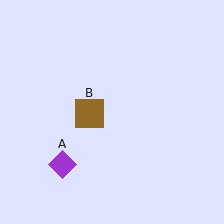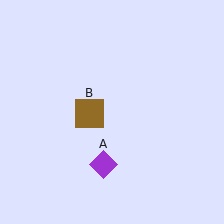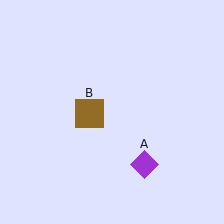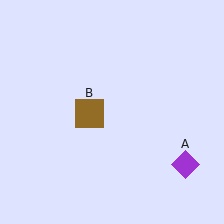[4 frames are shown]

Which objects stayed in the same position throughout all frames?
Brown square (object B) remained stationary.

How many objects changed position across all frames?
1 object changed position: purple diamond (object A).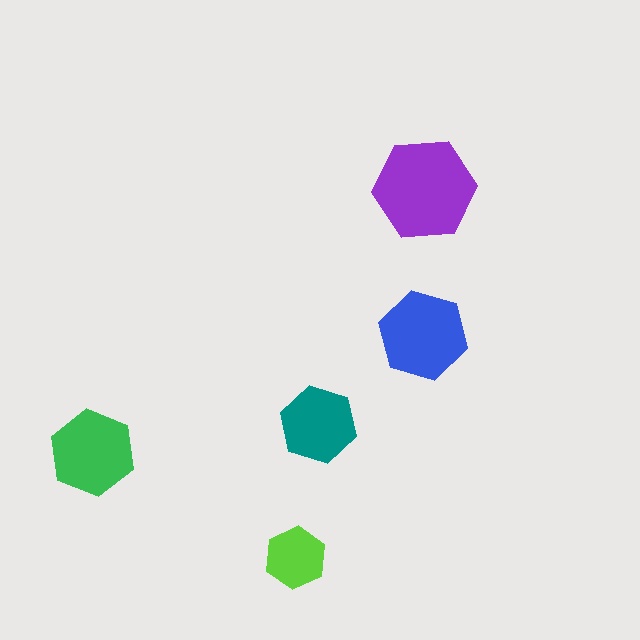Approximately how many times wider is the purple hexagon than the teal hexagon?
About 1.5 times wider.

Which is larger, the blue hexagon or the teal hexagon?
The blue one.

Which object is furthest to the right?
The purple hexagon is rightmost.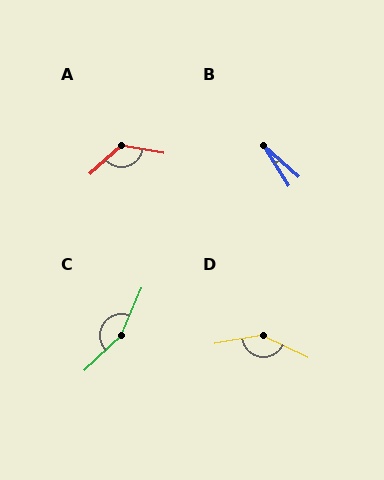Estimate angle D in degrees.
Approximately 144 degrees.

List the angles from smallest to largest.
B (17°), A (128°), D (144°), C (157°).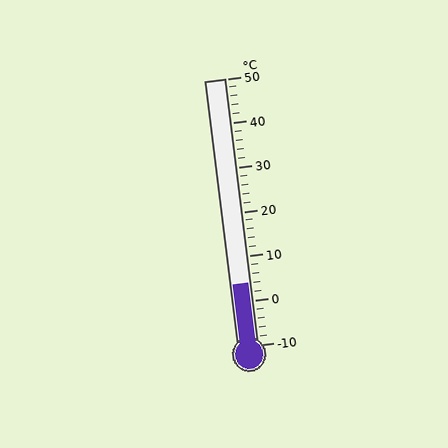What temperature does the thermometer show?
The thermometer shows approximately 4°C.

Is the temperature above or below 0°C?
The temperature is above 0°C.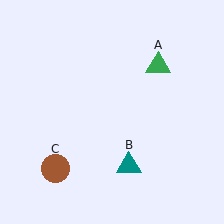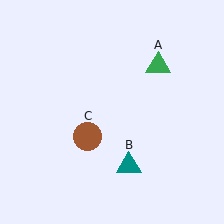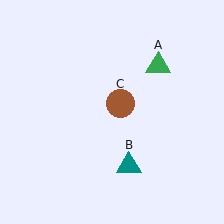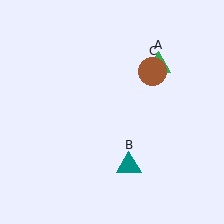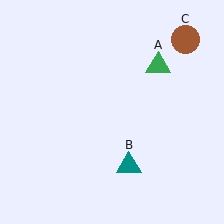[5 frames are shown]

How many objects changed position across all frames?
1 object changed position: brown circle (object C).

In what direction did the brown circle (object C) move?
The brown circle (object C) moved up and to the right.